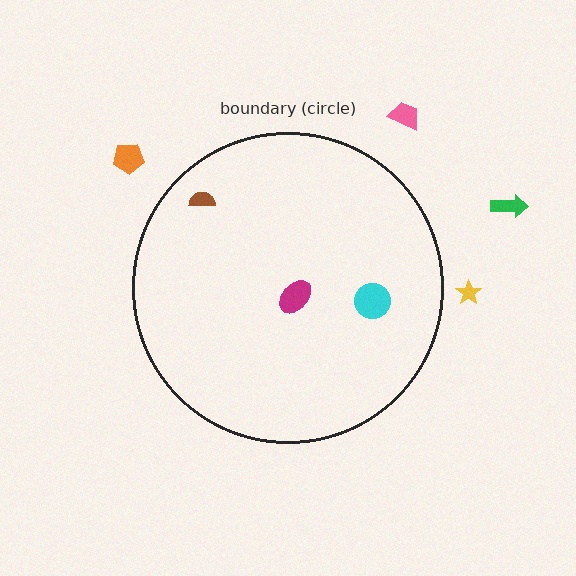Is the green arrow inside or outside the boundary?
Outside.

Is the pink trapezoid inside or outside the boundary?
Outside.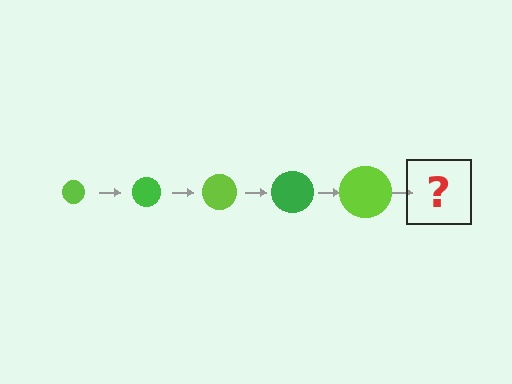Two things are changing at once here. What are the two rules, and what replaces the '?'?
The two rules are that the circle grows larger each step and the color cycles through lime and green. The '?' should be a green circle, larger than the previous one.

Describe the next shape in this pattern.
It should be a green circle, larger than the previous one.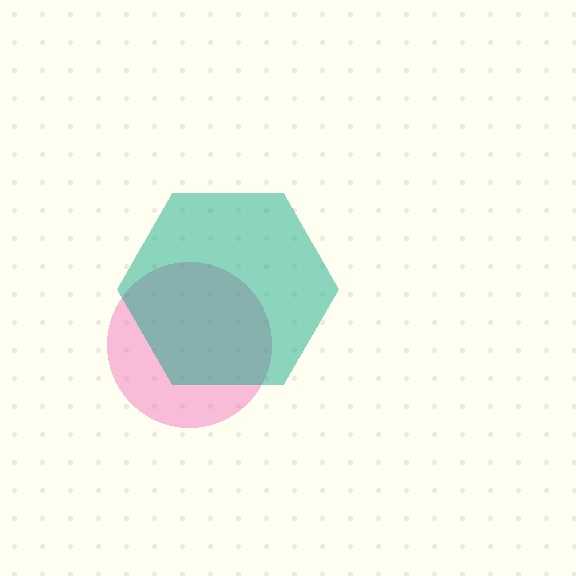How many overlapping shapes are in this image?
There are 2 overlapping shapes in the image.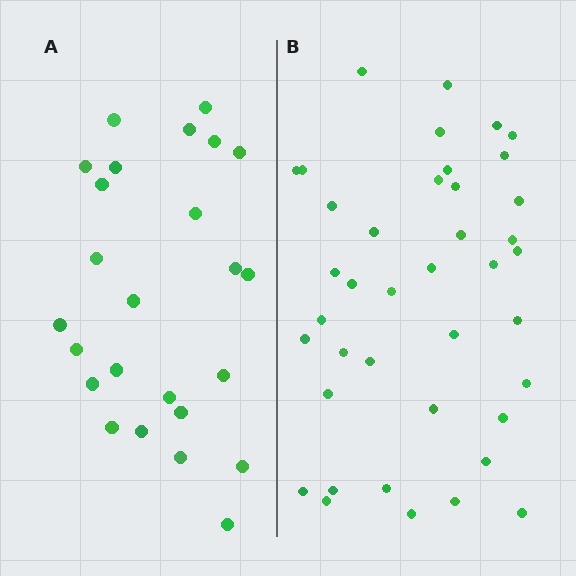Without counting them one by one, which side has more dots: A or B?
Region B (the right region) has more dots.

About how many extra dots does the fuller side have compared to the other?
Region B has approximately 15 more dots than region A.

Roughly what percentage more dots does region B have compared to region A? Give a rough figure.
About 60% more.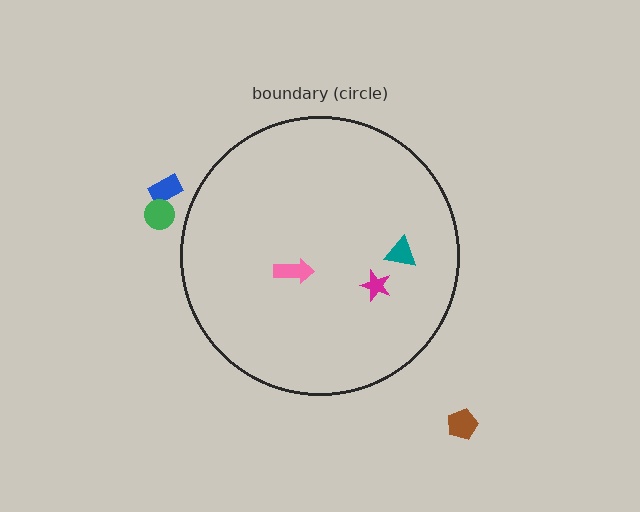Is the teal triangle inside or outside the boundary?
Inside.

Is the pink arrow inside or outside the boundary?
Inside.